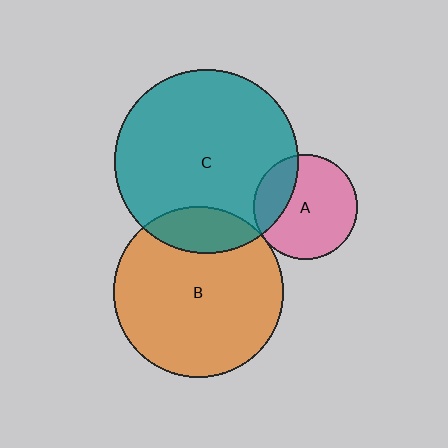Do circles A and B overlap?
Yes.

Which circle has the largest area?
Circle C (teal).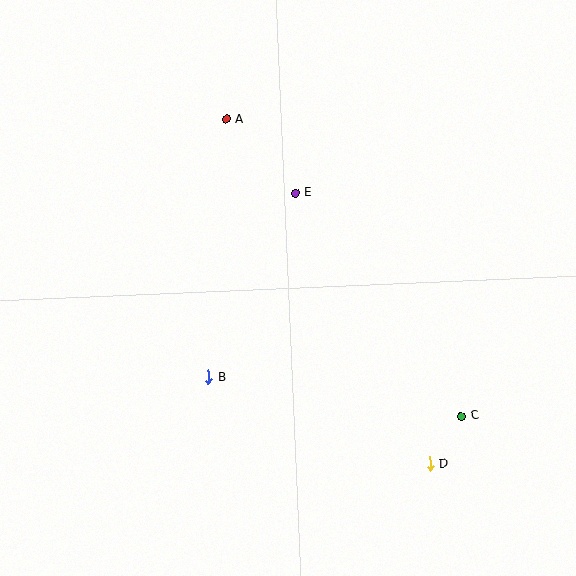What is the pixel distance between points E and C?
The distance between E and C is 279 pixels.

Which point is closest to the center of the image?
Point E at (295, 193) is closest to the center.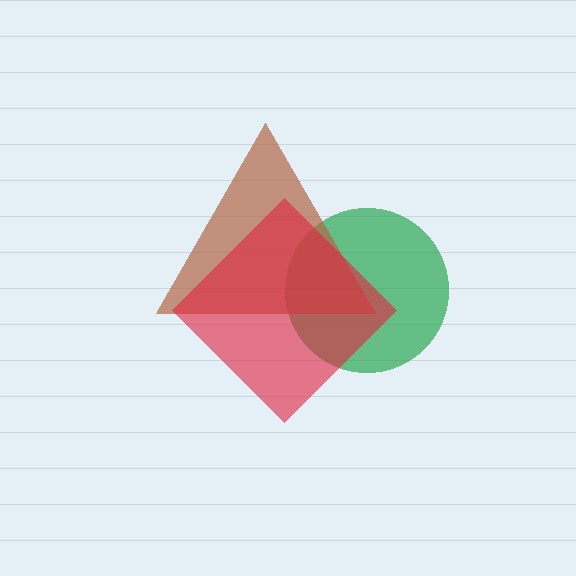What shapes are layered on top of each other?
The layered shapes are: a green circle, a brown triangle, a red diamond.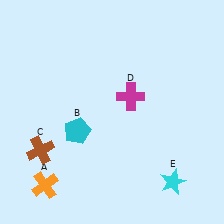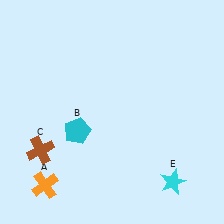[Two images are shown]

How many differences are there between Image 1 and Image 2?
There is 1 difference between the two images.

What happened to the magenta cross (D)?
The magenta cross (D) was removed in Image 2. It was in the top-right area of Image 1.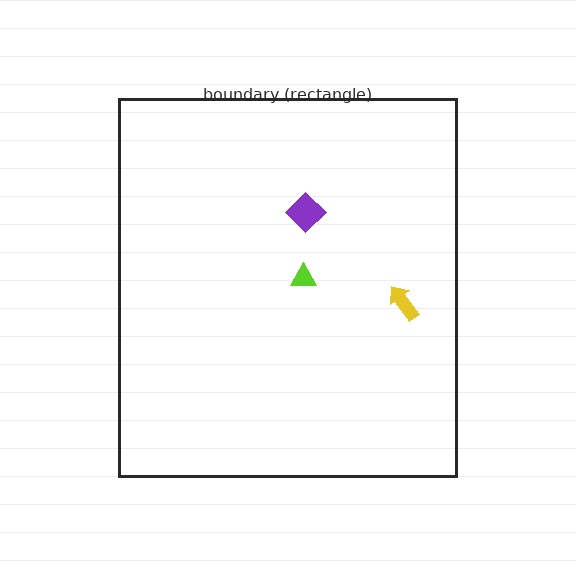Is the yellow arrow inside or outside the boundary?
Inside.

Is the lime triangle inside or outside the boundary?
Inside.